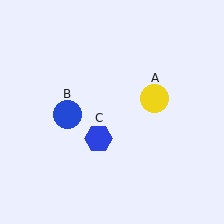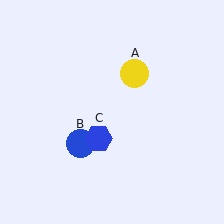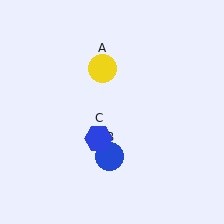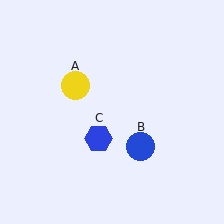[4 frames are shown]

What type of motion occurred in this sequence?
The yellow circle (object A), blue circle (object B) rotated counterclockwise around the center of the scene.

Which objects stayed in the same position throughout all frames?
Blue hexagon (object C) remained stationary.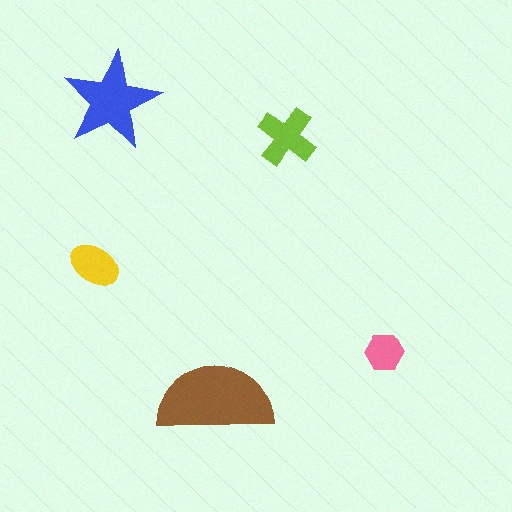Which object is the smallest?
The pink hexagon.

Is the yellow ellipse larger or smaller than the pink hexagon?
Larger.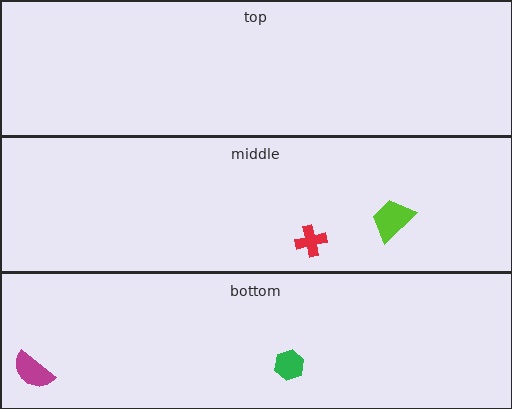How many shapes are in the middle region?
2.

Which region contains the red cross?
The middle region.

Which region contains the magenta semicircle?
The bottom region.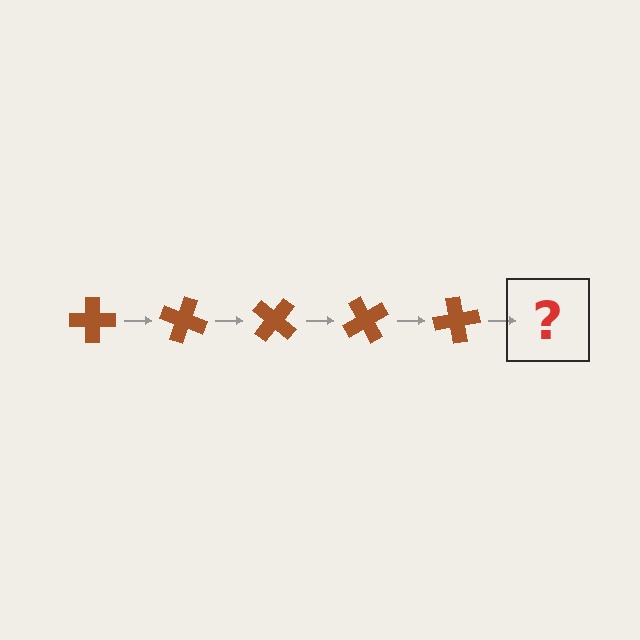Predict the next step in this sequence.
The next step is a brown cross rotated 100 degrees.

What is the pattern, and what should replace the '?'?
The pattern is that the cross rotates 20 degrees each step. The '?' should be a brown cross rotated 100 degrees.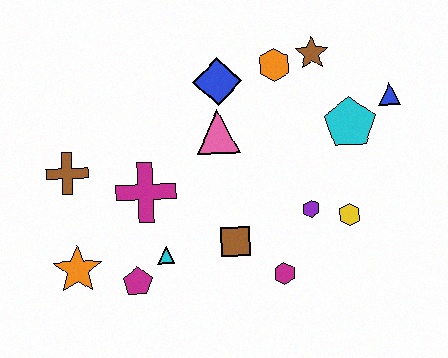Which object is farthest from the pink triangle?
The orange star is farthest from the pink triangle.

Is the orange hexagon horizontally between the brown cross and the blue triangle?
Yes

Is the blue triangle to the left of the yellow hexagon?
No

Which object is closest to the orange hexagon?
The brown star is closest to the orange hexagon.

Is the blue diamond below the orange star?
No